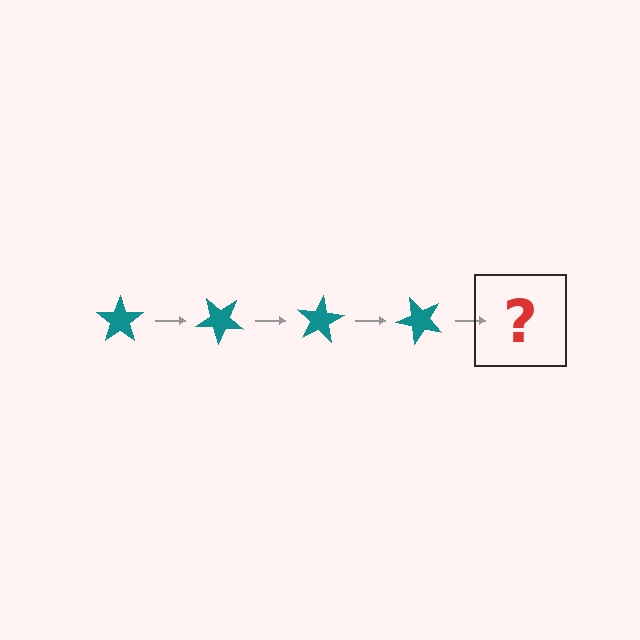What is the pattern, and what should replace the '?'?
The pattern is that the star rotates 40 degrees each step. The '?' should be a teal star rotated 160 degrees.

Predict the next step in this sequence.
The next step is a teal star rotated 160 degrees.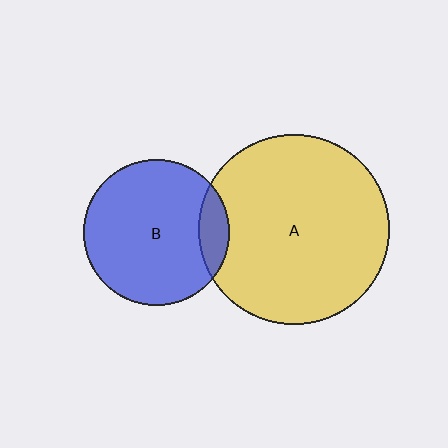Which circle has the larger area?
Circle A (yellow).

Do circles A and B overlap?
Yes.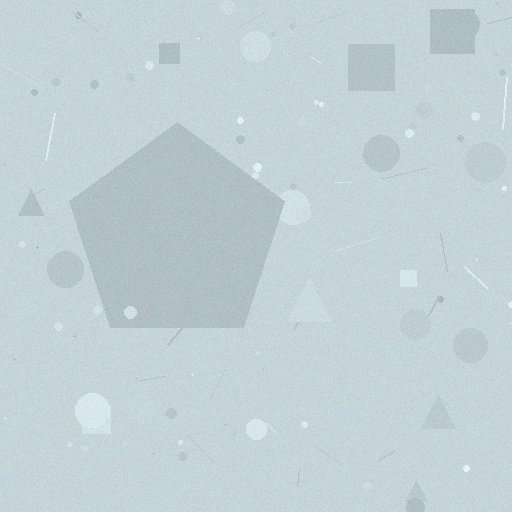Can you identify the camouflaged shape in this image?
The camouflaged shape is a pentagon.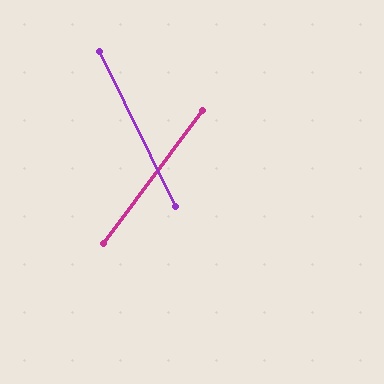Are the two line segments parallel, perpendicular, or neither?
Neither parallel nor perpendicular — they differ by about 63°.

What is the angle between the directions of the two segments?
Approximately 63 degrees.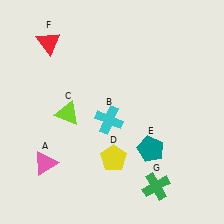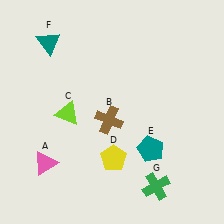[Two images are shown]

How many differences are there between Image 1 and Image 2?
There are 2 differences between the two images.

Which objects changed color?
B changed from cyan to brown. F changed from red to teal.